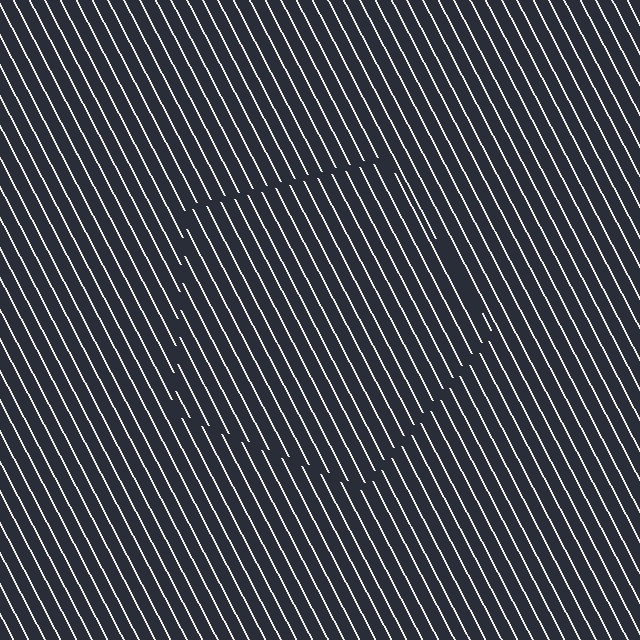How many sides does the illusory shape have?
5 sides — the line-ends trace a pentagon.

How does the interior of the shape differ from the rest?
The interior of the shape contains the same grating, shifted by half a period — the contour is defined by the phase discontinuity where line-ends from the inner and outer gratings abut.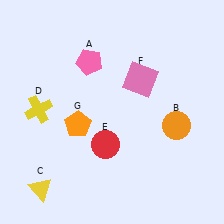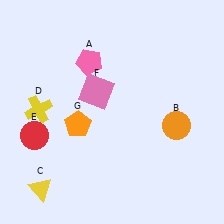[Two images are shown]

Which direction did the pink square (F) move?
The pink square (F) moved left.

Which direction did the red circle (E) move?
The red circle (E) moved left.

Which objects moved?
The objects that moved are: the red circle (E), the pink square (F).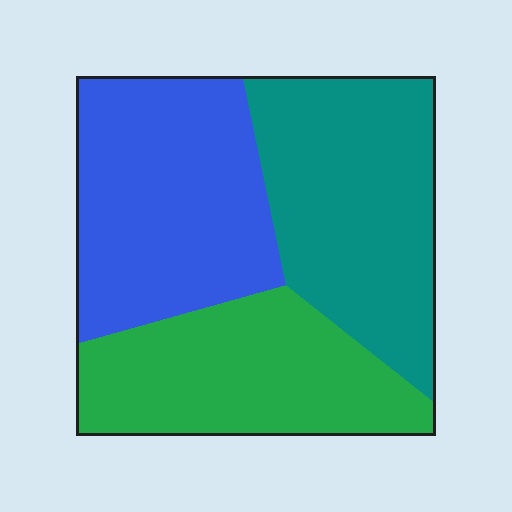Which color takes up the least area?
Green, at roughly 30%.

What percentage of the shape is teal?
Teal covers about 35% of the shape.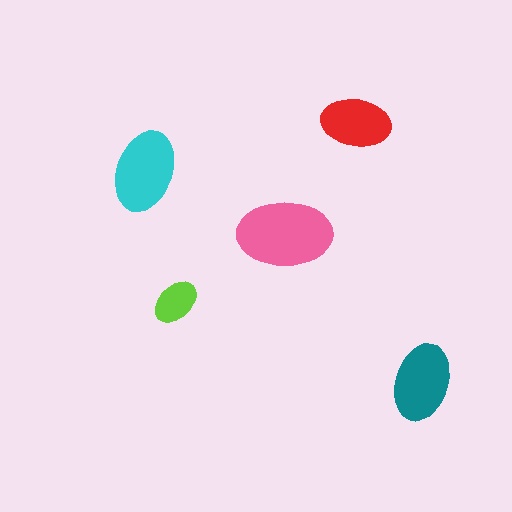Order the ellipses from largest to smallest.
the pink one, the cyan one, the teal one, the red one, the lime one.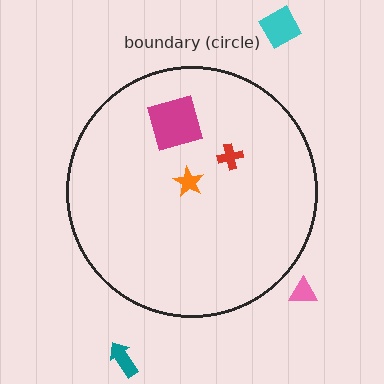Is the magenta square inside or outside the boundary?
Inside.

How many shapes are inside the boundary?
3 inside, 3 outside.